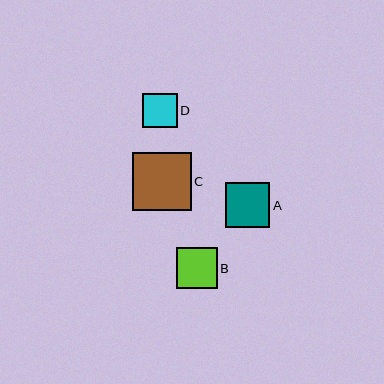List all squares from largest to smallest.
From largest to smallest: C, A, B, D.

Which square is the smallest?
Square D is the smallest with a size of approximately 34 pixels.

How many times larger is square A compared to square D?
Square A is approximately 1.3 times the size of square D.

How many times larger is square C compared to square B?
Square C is approximately 1.4 times the size of square B.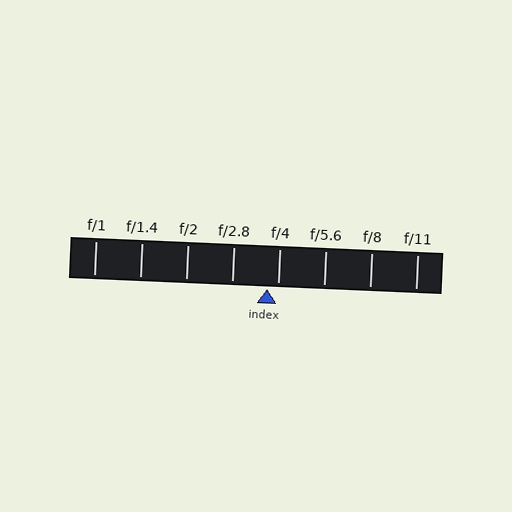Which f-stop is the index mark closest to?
The index mark is closest to f/4.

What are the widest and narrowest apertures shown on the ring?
The widest aperture shown is f/1 and the narrowest is f/11.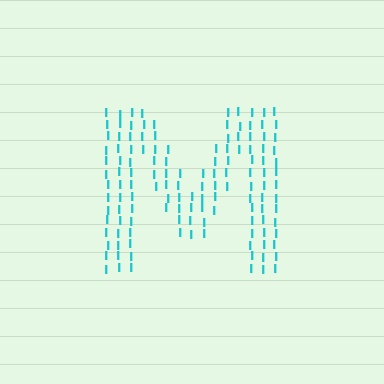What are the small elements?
The small elements are letter I's.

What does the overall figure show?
The overall figure shows the letter M.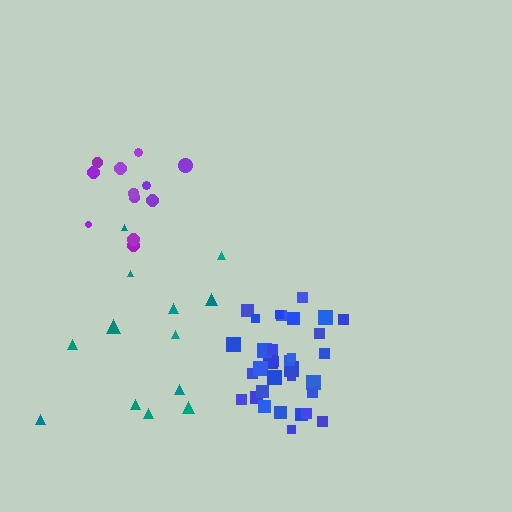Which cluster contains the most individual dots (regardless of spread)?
Blue (34).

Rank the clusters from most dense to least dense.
blue, purple, teal.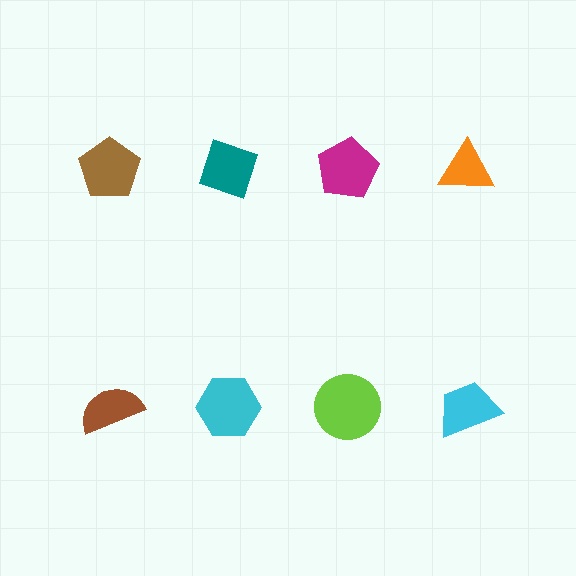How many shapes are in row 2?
4 shapes.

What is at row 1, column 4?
An orange triangle.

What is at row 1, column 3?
A magenta pentagon.